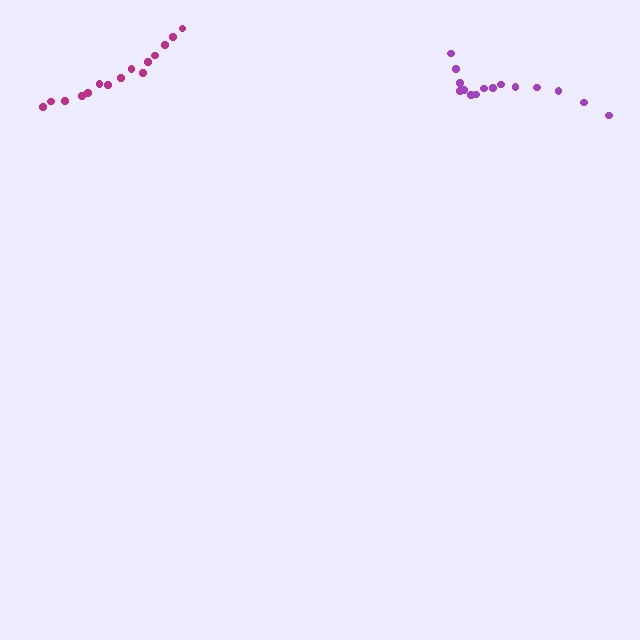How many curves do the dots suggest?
There are 2 distinct paths.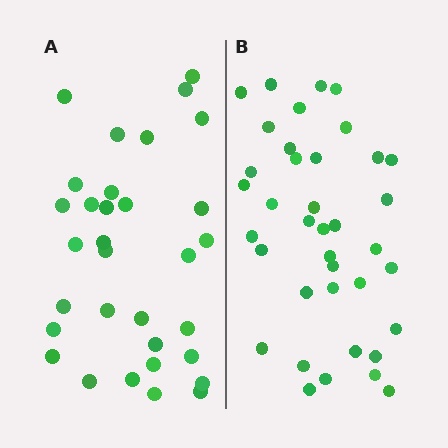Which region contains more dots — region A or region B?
Region B (the right region) has more dots.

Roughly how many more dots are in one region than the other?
Region B has about 6 more dots than region A.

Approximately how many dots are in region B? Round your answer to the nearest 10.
About 40 dots. (The exact count is 38, which rounds to 40.)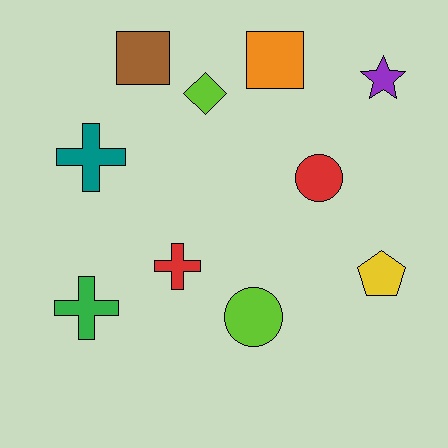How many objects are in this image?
There are 10 objects.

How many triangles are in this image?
There are no triangles.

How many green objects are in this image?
There is 1 green object.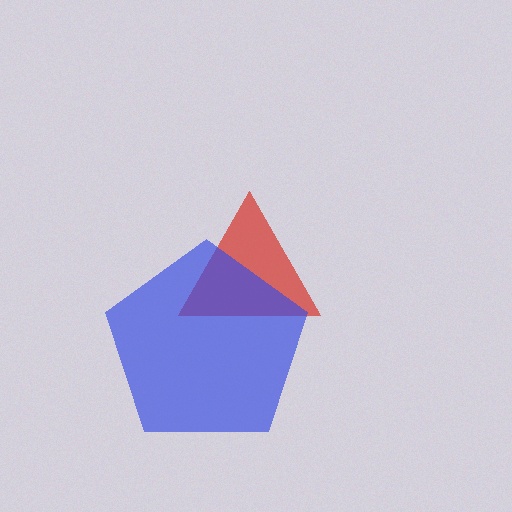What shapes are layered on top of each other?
The layered shapes are: a red triangle, a blue pentagon.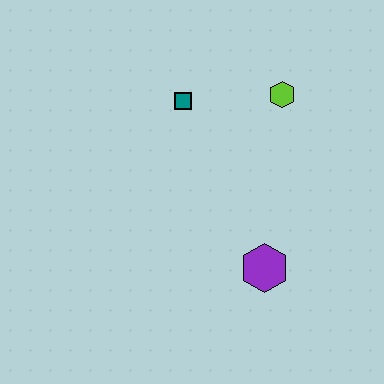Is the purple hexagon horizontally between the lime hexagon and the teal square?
Yes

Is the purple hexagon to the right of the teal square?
Yes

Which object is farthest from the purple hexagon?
The teal square is farthest from the purple hexagon.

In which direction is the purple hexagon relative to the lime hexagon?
The purple hexagon is below the lime hexagon.